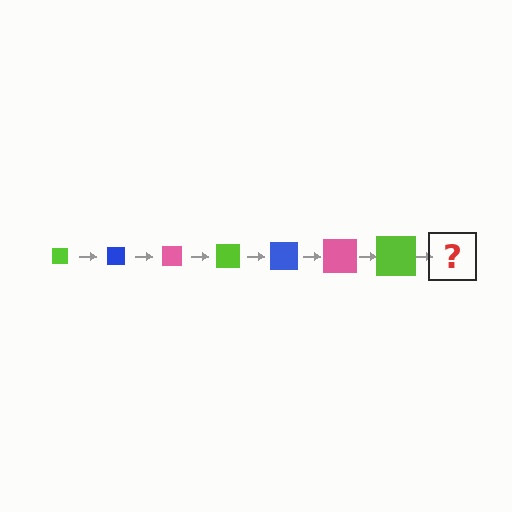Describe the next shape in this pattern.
It should be a blue square, larger than the previous one.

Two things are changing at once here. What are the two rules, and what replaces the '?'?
The two rules are that the square grows larger each step and the color cycles through lime, blue, and pink. The '?' should be a blue square, larger than the previous one.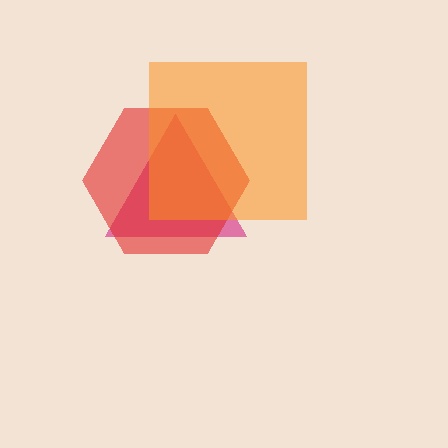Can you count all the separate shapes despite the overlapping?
Yes, there are 3 separate shapes.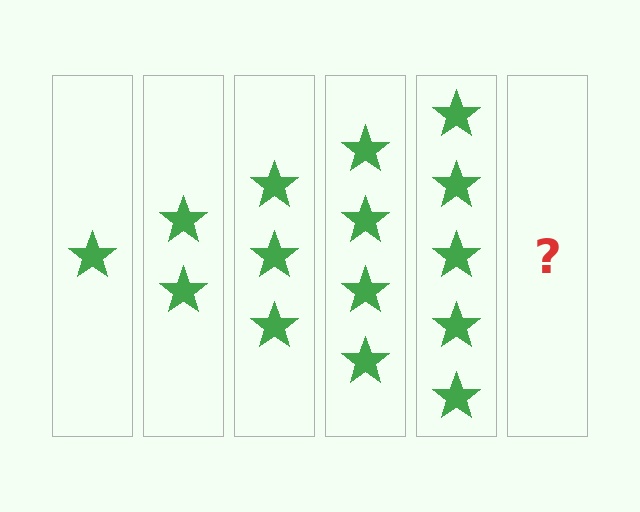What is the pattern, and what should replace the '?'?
The pattern is that each step adds one more star. The '?' should be 6 stars.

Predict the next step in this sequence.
The next step is 6 stars.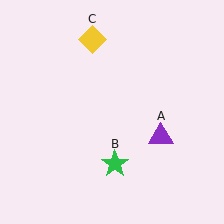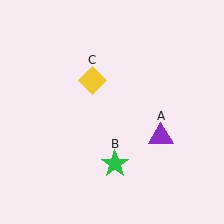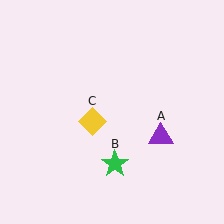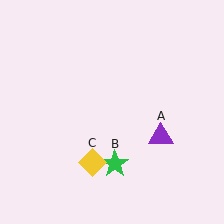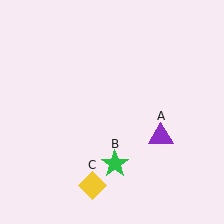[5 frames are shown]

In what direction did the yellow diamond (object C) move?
The yellow diamond (object C) moved down.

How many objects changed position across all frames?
1 object changed position: yellow diamond (object C).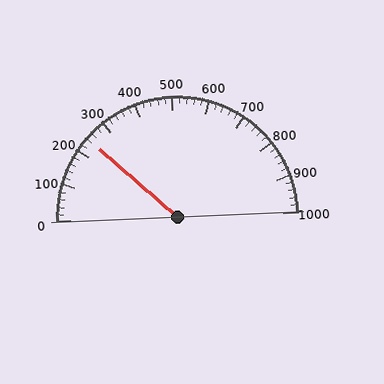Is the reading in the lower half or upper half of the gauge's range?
The reading is in the lower half of the range (0 to 1000).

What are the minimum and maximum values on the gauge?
The gauge ranges from 0 to 1000.